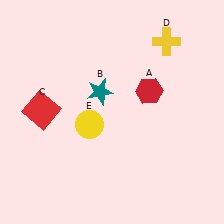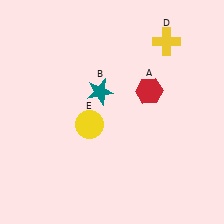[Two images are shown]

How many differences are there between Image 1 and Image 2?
There is 1 difference between the two images.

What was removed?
The red square (C) was removed in Image 2.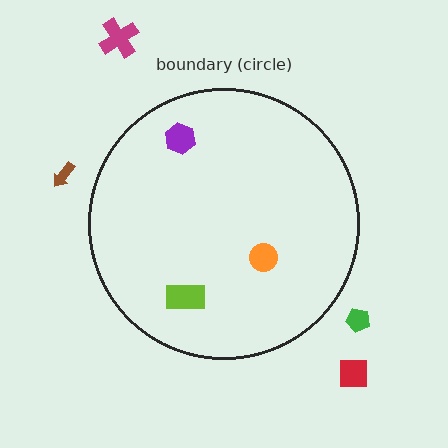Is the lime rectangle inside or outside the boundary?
Inside.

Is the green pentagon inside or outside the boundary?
Outside.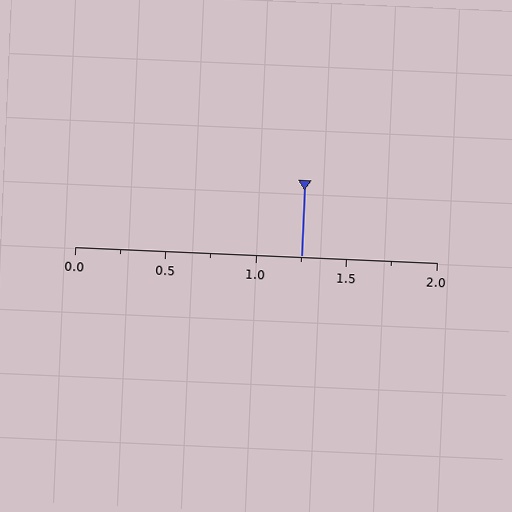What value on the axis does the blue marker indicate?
The marker indicates approximately 1.25.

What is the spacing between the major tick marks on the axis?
The major ticks are spaced 0.5 apart.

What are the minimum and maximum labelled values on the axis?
The axis runs from 0.0 to 2.0.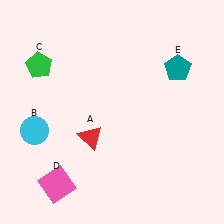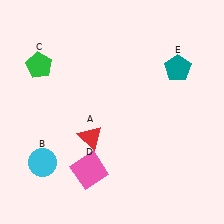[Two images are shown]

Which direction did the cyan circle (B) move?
The cyan circle (B) moved down.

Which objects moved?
The objects that moved are: the cyan circle (B), the pink square (D).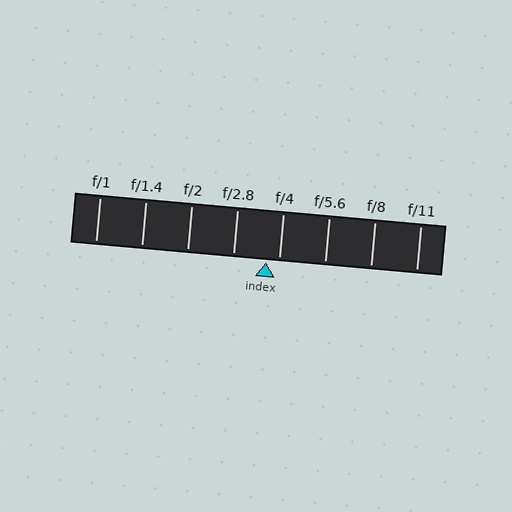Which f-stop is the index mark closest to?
The index mark is closest to f/4.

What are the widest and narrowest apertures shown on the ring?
The widest aperture shown is f/1 and the narrowest is f/11.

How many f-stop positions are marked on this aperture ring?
There are 8 f-stop positions marked.